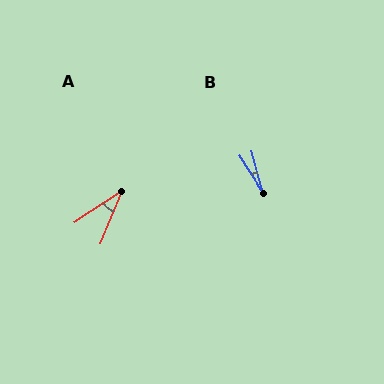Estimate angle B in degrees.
Approximately 18 degrees.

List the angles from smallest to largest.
B (18°), A (34°).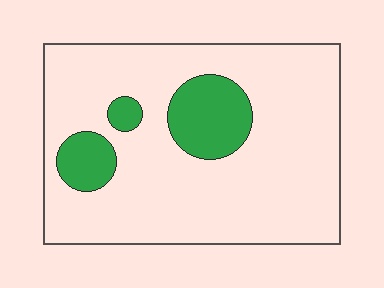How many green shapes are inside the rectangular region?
3.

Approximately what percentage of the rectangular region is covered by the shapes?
Approximately 15%.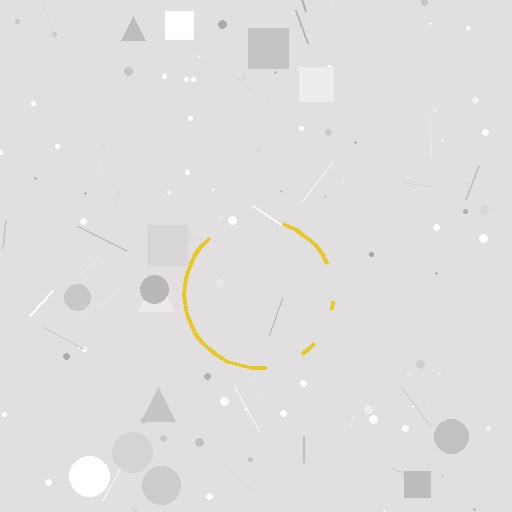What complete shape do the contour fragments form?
The contour fragments form a circle.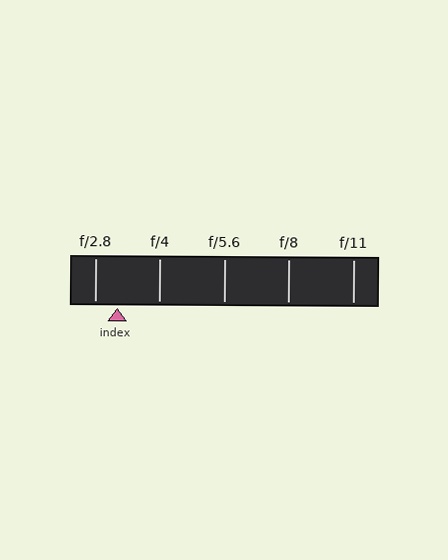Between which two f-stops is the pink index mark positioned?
The index mark is between f/2.8 and f/4.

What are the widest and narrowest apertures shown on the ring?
The widest aperture shown is f/2.8 and the narrowest is f/11.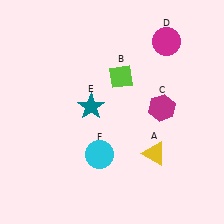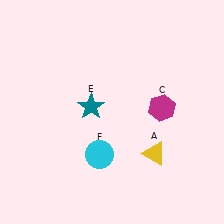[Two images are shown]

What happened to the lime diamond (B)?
The lime diamond (B) was removed in Image 2. It was in the top-right area of Image 1.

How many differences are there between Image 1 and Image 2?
There are 2 differences between the two images.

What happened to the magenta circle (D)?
The magenta circle (D) was removed in Image 2. It was in the top-right area of Image 1.